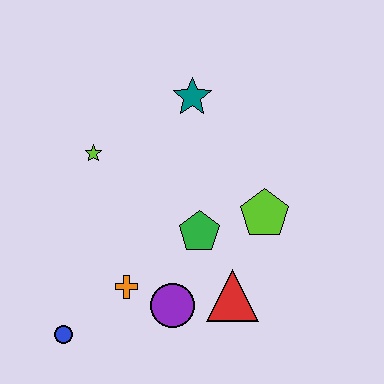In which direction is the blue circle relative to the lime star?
The blue circle is below the lime star.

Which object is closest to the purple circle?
The orange cross is closest to the purple circle.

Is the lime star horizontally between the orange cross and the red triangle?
No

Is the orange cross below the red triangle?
No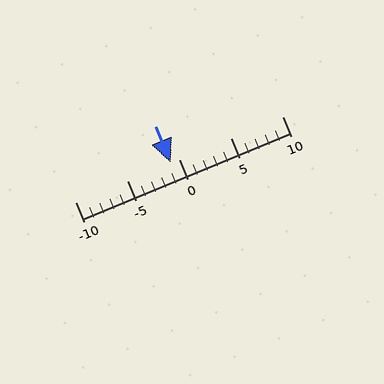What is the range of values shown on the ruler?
The ruler shows values from -10 to 10.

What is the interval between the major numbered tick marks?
The major tick marks are spaced 5 units apart.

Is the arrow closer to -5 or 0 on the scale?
The arrow is closer to 0.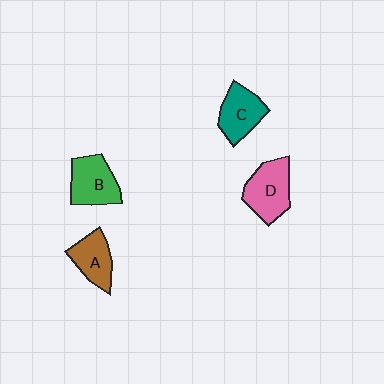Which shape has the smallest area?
Shape A (brown).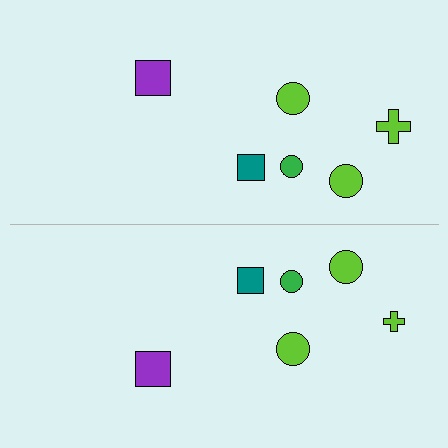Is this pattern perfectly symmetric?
No, the pattern is not perfectly symmetric. The lime cross on the bottom side has a different size than its mirror counterpart.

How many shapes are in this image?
There are 12 shapes in this image.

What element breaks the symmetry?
The lime cross on the bottom side has a different size than its mirror counterpart.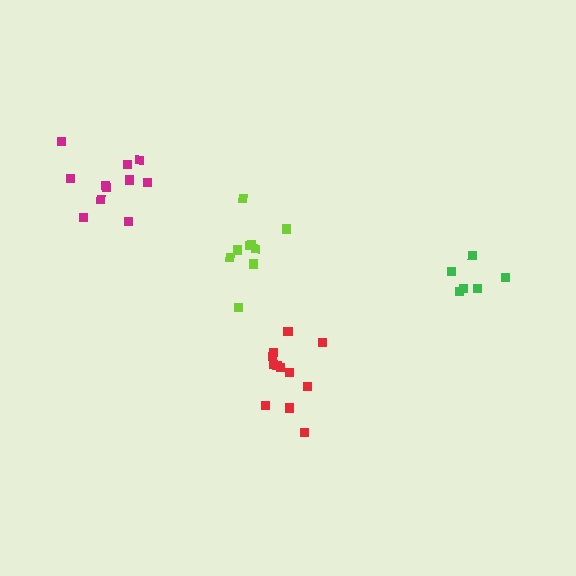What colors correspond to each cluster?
The clusters are colored: red, lime, green, magenta.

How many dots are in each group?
Group 1: 12 dots, Group 2: 9 dots, Group 3: 6 dots, Group 4: 11 dots (38 total).